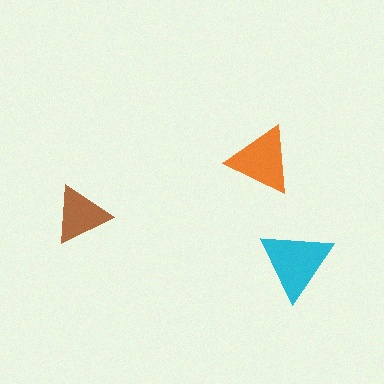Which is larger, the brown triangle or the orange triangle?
The orange one.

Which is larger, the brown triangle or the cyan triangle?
The cyan one.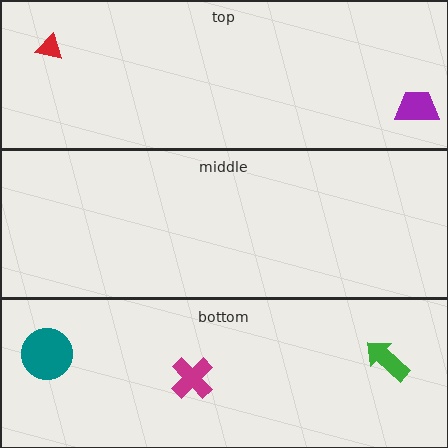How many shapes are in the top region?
2.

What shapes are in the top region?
The red triangle, the purple trapezoid.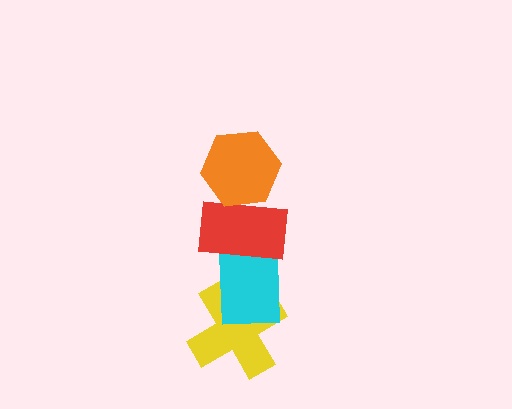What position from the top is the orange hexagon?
The orange hexagon is 1st from the top.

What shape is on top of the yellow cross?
The cyan rectangle is on top of the yellow cross.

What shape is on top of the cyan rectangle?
The red rectangle is on top of the cyan rectangle.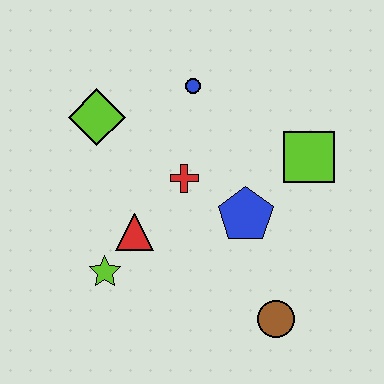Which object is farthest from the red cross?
The brown circle is farthest from the red cross.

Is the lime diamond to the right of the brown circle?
No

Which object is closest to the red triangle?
The lime star is closest to the red triangle.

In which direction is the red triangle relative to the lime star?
The red triangle is above the lime star.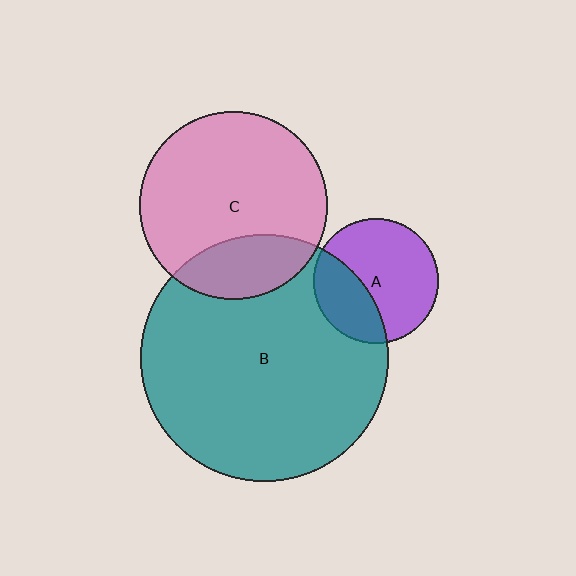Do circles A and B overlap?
Yes.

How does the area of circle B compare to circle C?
Approximately 1.7 times.